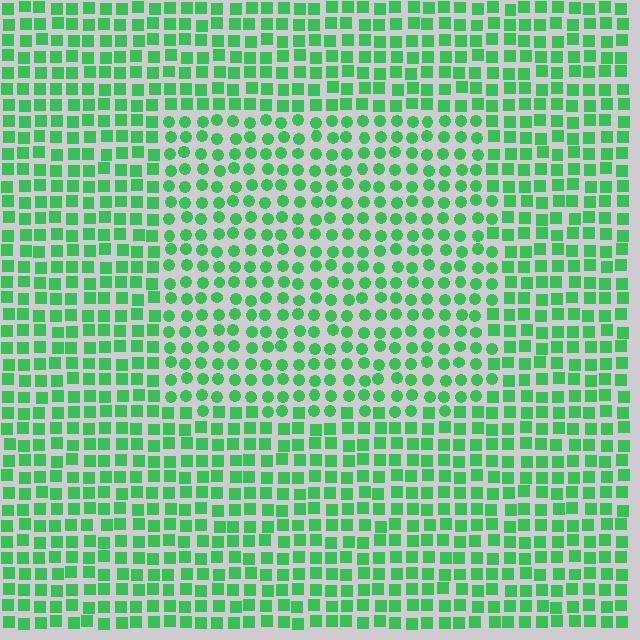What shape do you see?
I see a rectangle.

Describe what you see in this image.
The image is filled with small green elements arranged in a uniform grid. A rectangle-shaped region contains circles, while the surrounding area contains squares. The boundary is defined purely by the change in element shape.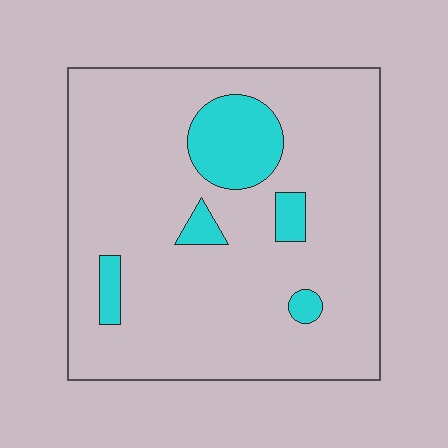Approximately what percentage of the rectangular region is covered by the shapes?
Approximately 15%.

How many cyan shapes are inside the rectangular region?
5.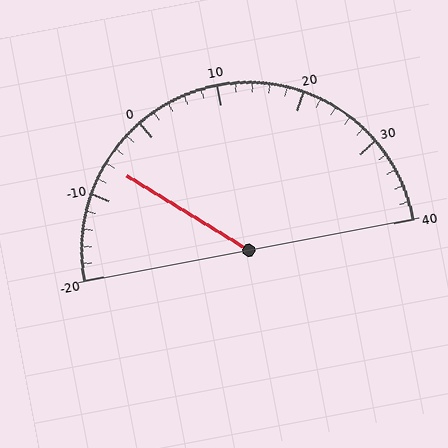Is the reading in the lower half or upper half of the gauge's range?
The reading is in the lower half of the range (-20 to 40).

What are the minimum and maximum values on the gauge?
The gauge ranges from -20 to 40.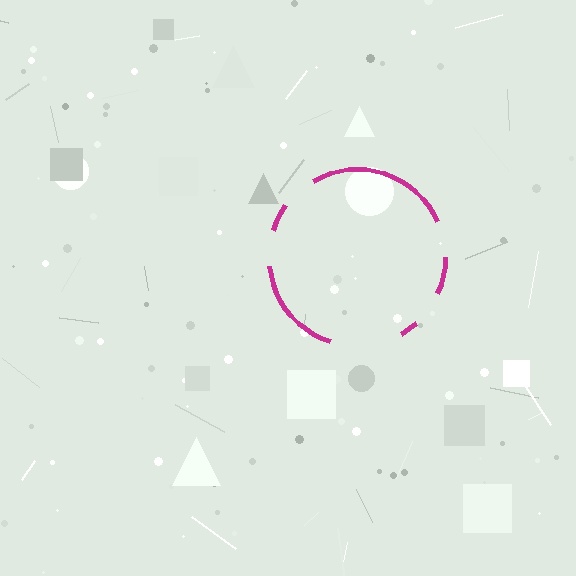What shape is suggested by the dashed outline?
The dashed outline suggests a circle.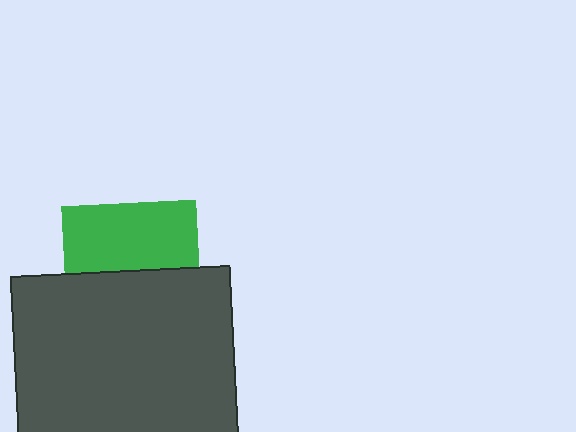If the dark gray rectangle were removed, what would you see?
You would see the complete green square.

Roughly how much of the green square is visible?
About half of it is visible (roughly 49%).